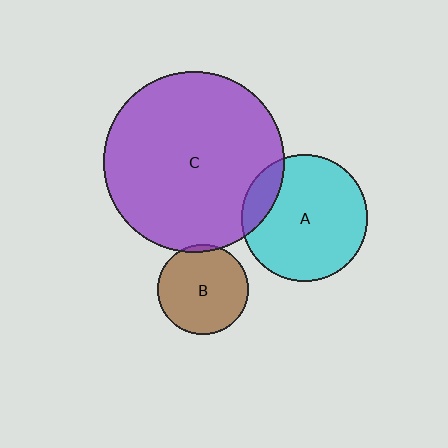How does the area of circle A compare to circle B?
Approximately 2.0 times.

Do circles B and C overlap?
Yes.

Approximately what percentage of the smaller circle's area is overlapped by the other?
Approximately 5%.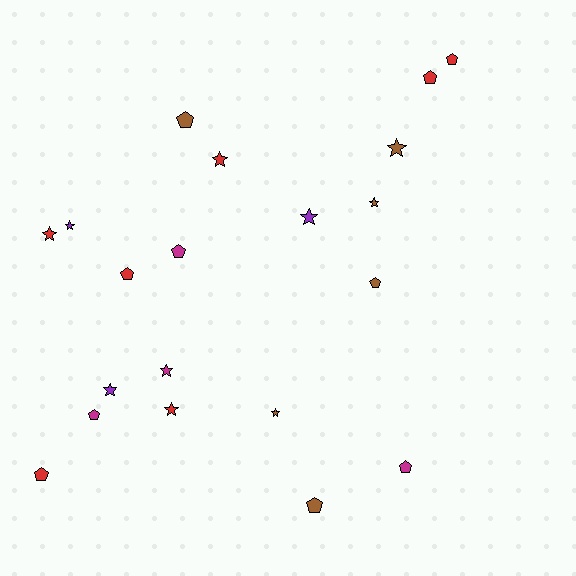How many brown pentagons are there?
There are 3 brown pentagons.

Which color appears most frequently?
Red, with 7 objects.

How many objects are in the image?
There are 20 objects.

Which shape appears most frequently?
Pentagon, with 10 objects.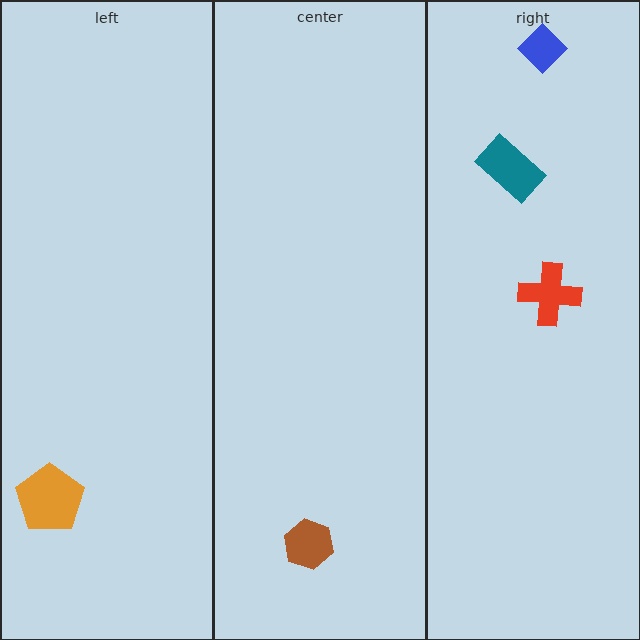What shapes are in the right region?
The red cross, the teal rectangle, the blue diamond.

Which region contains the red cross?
The right region.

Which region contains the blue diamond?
The right region.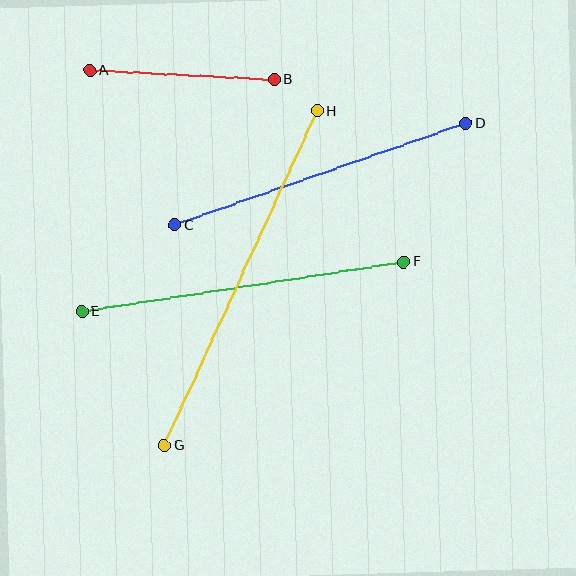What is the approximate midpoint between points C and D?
The midpoint is at approximately (320, 174) pixels.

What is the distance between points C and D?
The distance is approximately 308 pixels.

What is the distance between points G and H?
The distance is approximately 368 pixels.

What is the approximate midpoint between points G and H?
The midpoint is at approximately (241, 278) pixels.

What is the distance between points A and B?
The distance is approximately 185 pixels.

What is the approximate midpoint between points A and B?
The midpoint is at approximately (182, 75) pixels.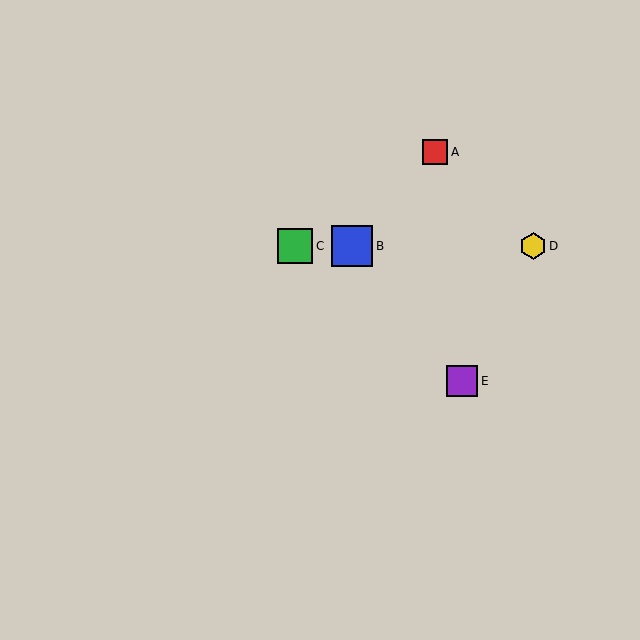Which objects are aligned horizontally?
Objects B, C, D are aligned horizontally.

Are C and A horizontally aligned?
No, C is at y≈246 and A is at y≈152.